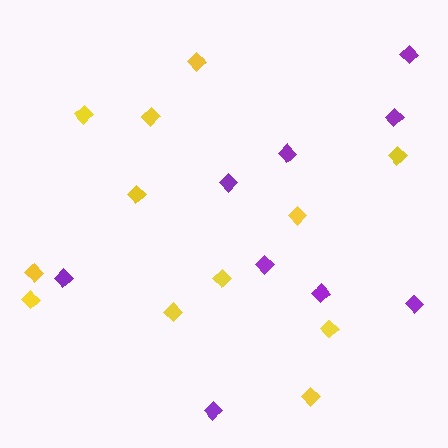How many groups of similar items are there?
There are 2 groups: one group of purple diamonds (9) and one group of yellow diamonds (12).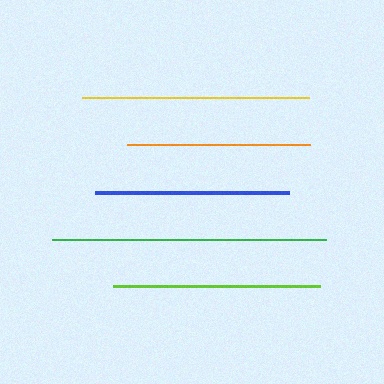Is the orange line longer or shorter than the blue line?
The blue line is longer than the orange line.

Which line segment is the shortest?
The orange line is the shortest at approximately 183 pixels.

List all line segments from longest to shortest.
From longest to shortest: green, yellow, lime, blue, orange.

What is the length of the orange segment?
The orange segment is approximately 183 pixels long.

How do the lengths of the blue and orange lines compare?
The blue and orange lines are approximately the same length.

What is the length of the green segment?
The green segment is approximately 274 pixels long.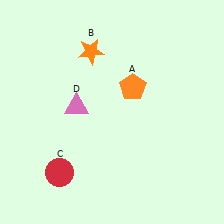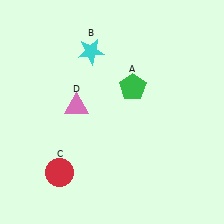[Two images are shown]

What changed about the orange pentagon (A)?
In Image 1, A is orange. In Image 2, it changed to green.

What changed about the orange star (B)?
In Image 1, B is orange. In Image 2, it changed to cyan.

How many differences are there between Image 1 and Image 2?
There are 2 differences between the two images.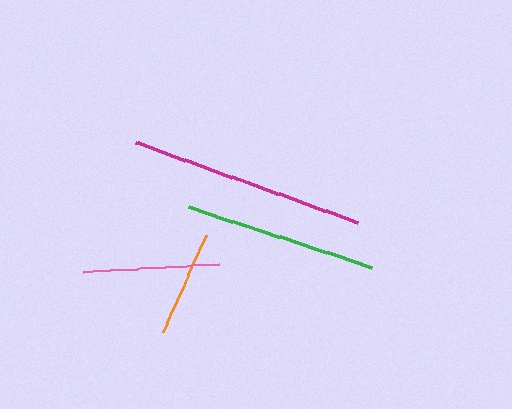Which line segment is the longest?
The magenta line is the longest at approximately 236 pixels.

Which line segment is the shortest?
The orange line is the shortest at approximately 106 pixels.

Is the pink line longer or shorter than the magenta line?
The magenta line is longer than the pink line.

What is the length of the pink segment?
The pink segment is approximately 136 pixels long.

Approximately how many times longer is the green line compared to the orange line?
The green line is approximately 1.8 times the length of the orange line.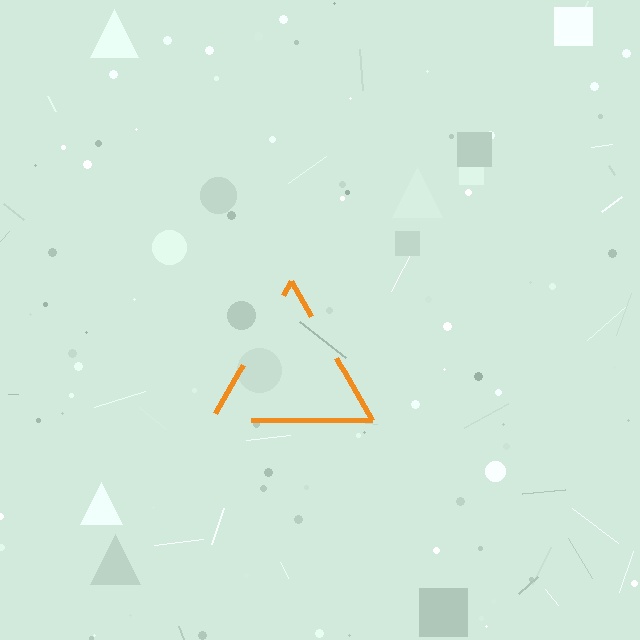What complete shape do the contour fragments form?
The contour fragments form a triangle.